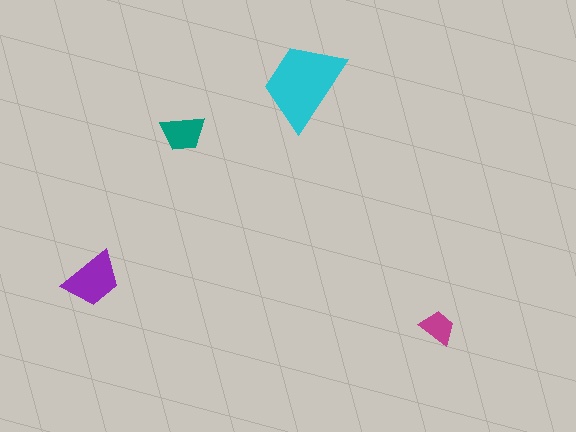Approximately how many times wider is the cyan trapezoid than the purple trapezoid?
About 1.5 times wider.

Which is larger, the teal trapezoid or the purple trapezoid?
The purple one.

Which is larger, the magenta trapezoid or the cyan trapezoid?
The cyan one.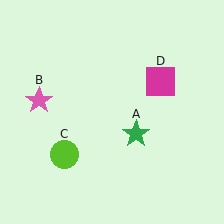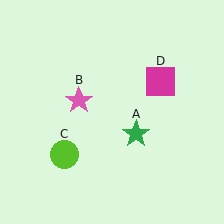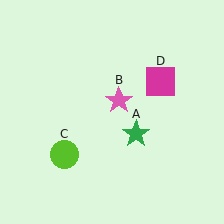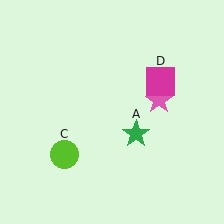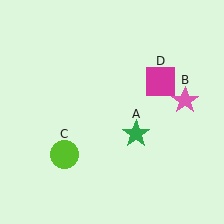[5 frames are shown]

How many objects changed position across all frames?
1 object changed position: pink star (object B).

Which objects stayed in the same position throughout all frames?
Green star (object A) and lime circle (object C) and magenta square (object D) remained stationary.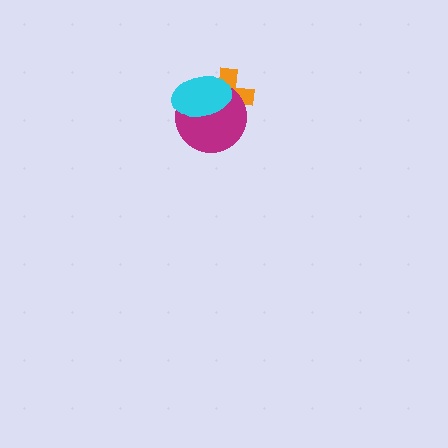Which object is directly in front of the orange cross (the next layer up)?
The magenta circle is directly in front of the orange cross.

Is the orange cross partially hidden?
Yes, it is partially covered by another shape.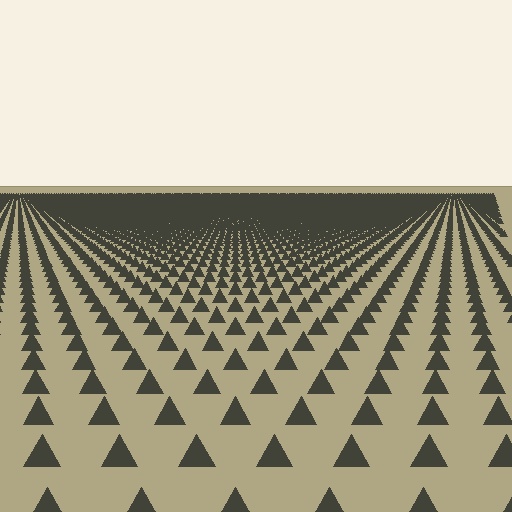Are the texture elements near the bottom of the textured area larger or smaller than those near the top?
Larger. Near the bottom, elements are closer to the viewer and appear at a bigger on-screen size.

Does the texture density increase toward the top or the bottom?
Density increases toward the top.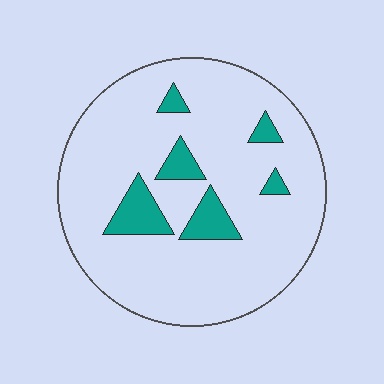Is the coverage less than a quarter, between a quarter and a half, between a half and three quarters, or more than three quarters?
Less than a quarter.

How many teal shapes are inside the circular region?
6.